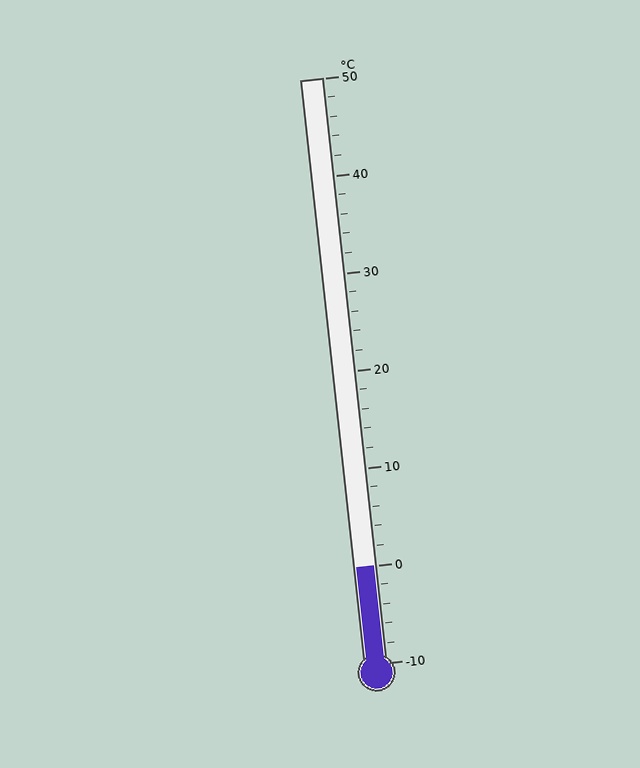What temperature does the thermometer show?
The thermometer shows approximately 0°C.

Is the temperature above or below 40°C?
The temperature is below 40°C.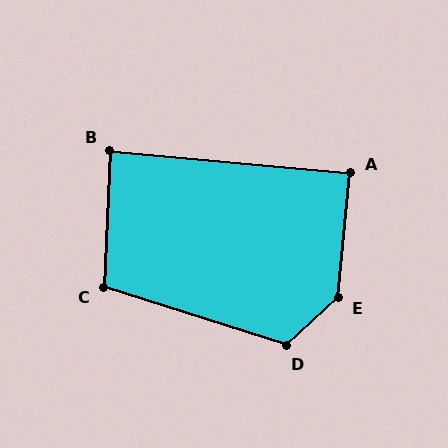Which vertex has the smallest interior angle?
B, at approximately 87 degrees.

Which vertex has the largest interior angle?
E, at approximately 138 degrees.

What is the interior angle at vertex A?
Approximately 90 degrees (approximately right).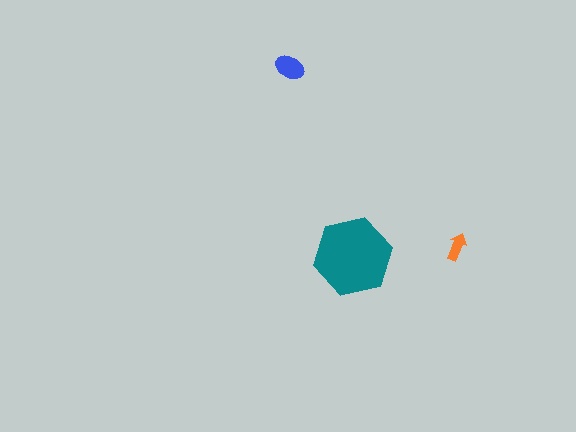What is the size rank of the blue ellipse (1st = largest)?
2nd.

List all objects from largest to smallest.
The teal hexagon, the blue ellipse, the orange arrow.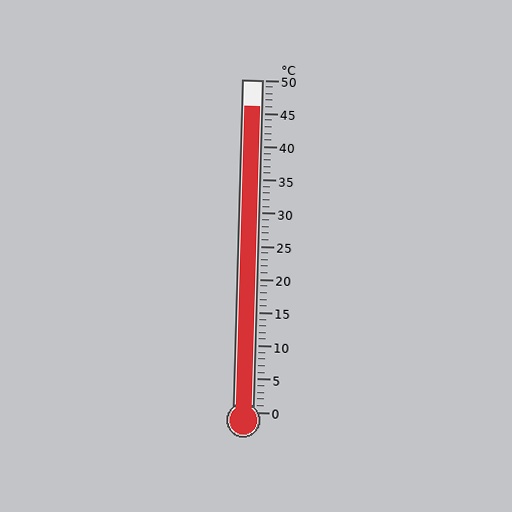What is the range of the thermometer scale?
The thermometer scale ranges from 0°C to 50°C.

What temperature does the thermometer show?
The thermometer shows approximately 46°C.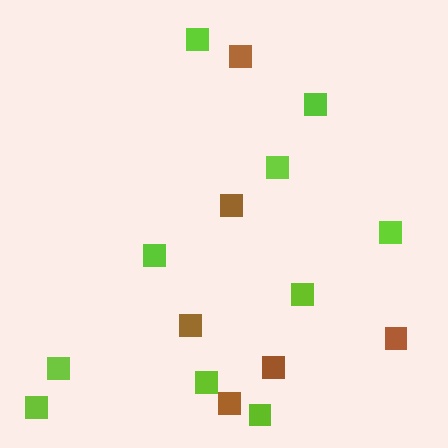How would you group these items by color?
There are 2 groups: one group of brown squares (6) and one group of lime squares (10).